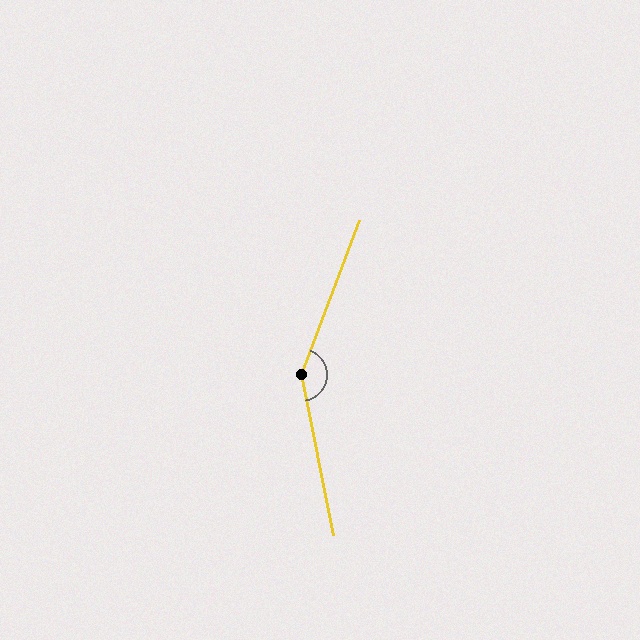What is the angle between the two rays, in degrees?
Approximately 148 degrees.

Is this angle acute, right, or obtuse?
It is obtuse.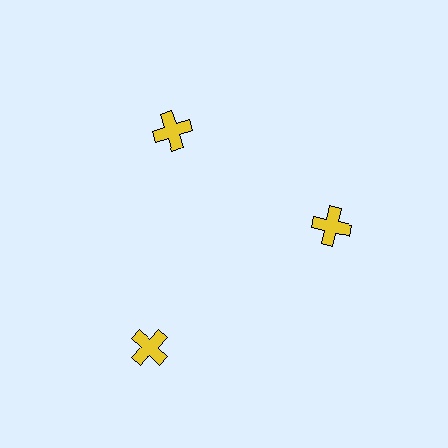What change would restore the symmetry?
The symmetry would be restored by moving it inward, back onto the ring so that all 3 crosses sit at equal angles and equal distance from the center.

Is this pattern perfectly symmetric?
No. The 3 yellow crosses are arranged in a ring, but one element near the 7 o'clock position is pushed outward from the center, breaking the 3-fold rotational symmetry.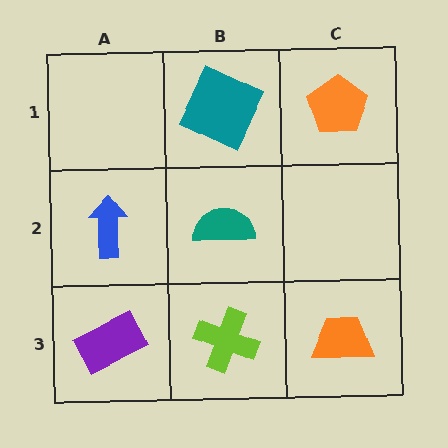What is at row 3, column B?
A lime cross.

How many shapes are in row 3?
3 shapes.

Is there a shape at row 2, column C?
No, that cell is empty.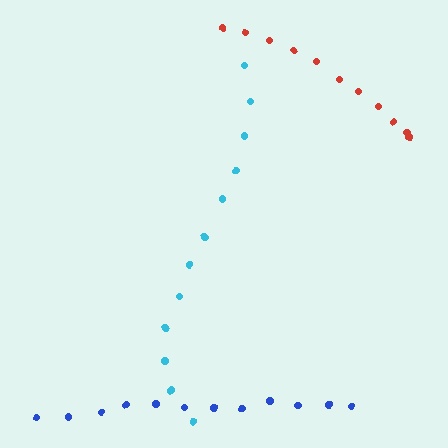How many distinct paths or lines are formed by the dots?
There are 3 distinct paths.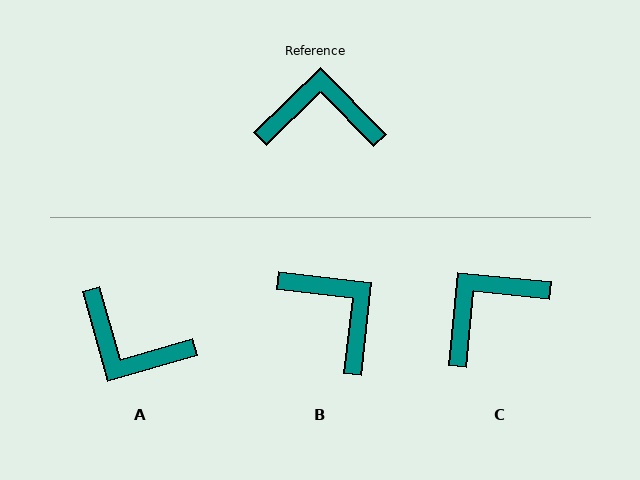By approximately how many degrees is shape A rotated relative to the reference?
Approximately 152 degrees counter-clockwise.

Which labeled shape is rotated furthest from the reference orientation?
A, about 152 degrees away.